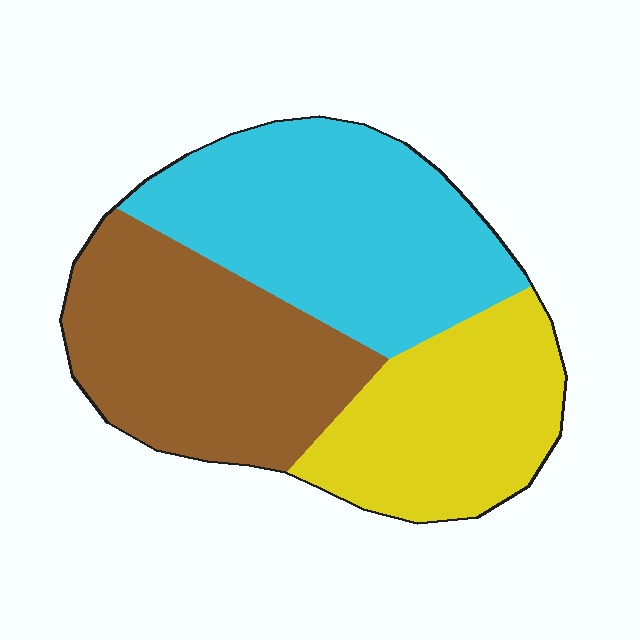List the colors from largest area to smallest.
From largest to smallest: cyan, brown, yellow.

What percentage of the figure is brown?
Brown takes up between a quarter and a half of the figure.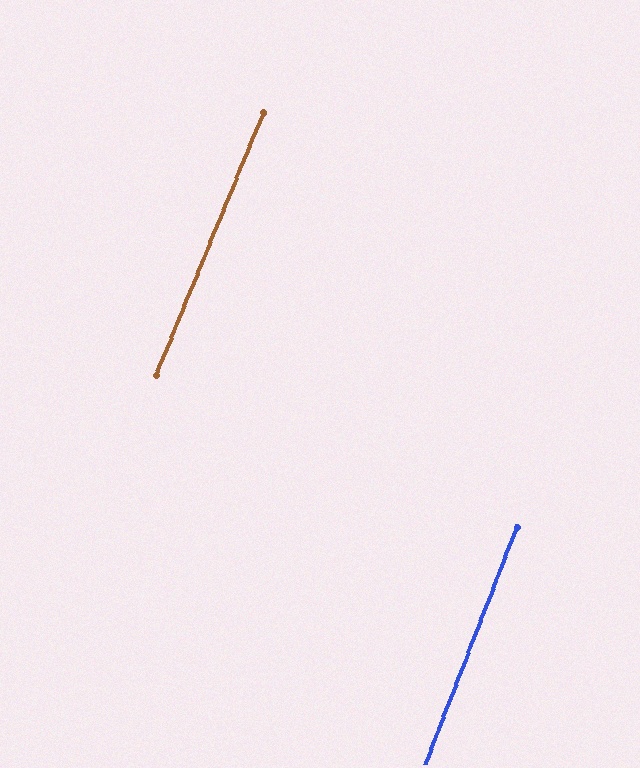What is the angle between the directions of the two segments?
Approximately 1 degree.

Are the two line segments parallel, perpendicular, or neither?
Parallel — their directions differ by only 1.1°.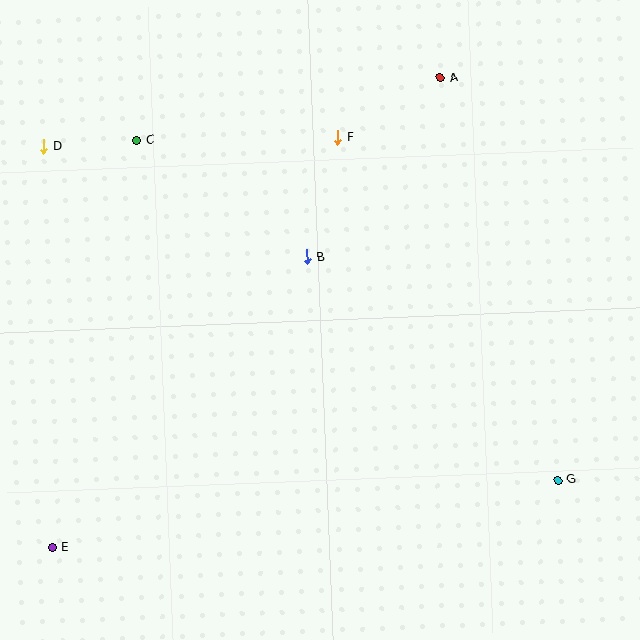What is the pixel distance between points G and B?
The distance between G and B is 335 pixels.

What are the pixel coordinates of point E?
Point E is at (52, 547).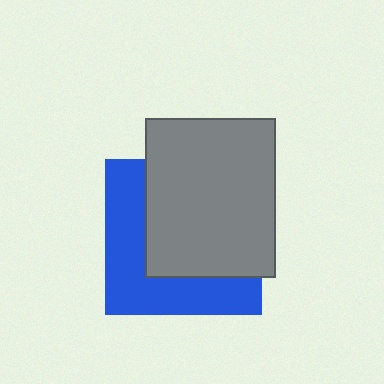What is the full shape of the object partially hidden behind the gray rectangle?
The partially hidden object is a blue square.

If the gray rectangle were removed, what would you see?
You would see the complete blue square.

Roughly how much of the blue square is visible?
A small part of it is visible (roughly 44%).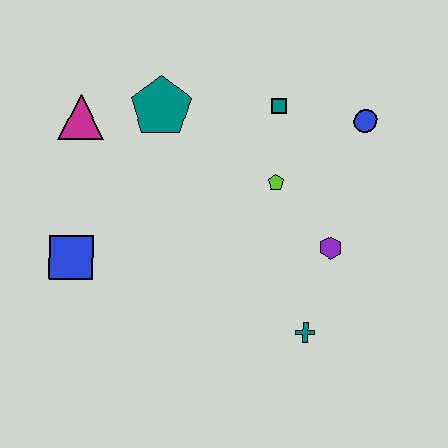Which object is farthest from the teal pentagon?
The teal cross is farthest from the teal pentagon.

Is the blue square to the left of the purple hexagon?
Yes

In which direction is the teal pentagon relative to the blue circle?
The teal pentagon is to the left of the blue circle.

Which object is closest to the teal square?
The lime pentagon is closest to the teal square.